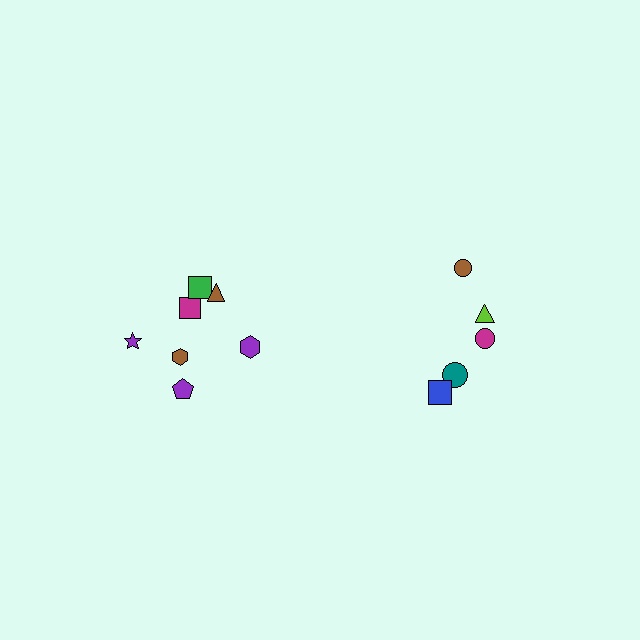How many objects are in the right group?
There are 5 objects.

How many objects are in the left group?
There are 7 objects.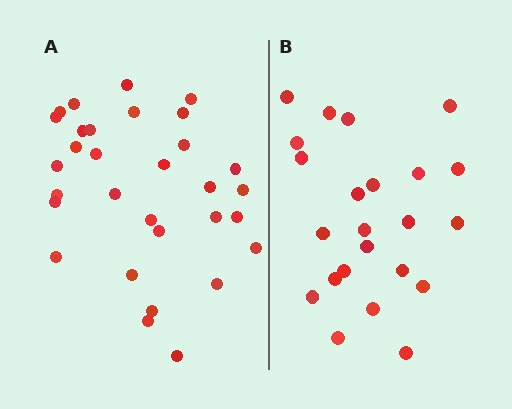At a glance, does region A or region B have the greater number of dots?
Region A (the left region) has more dots.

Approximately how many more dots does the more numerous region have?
Region A has roughly 8 or so more dots than region B.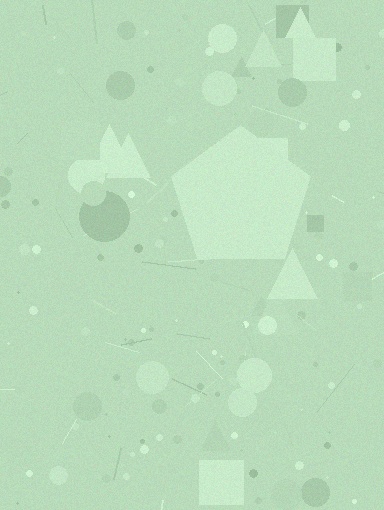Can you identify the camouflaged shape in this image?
The camouflaged shape is a pentagon.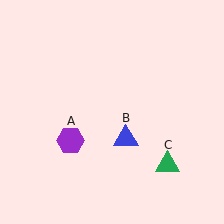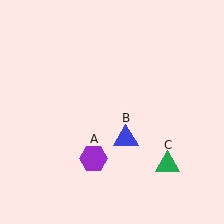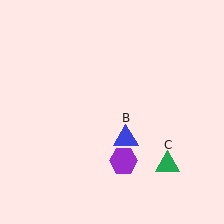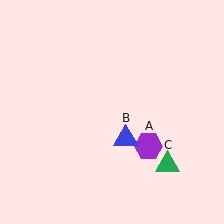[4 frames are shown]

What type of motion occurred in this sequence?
The purple hexagon (object A) rotated counterclockwise around the center of the scene.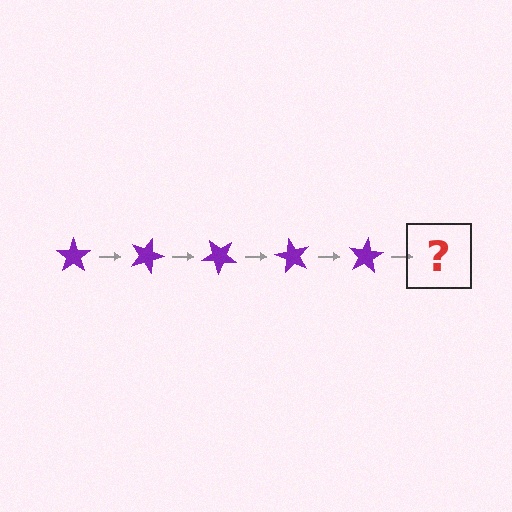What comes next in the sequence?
The next element should be a purple star rotated 100 degrees.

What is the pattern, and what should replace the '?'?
The pattern is that the star rotates 20 degrees each step. The '?' should be a purple star rotated 100 degrees.